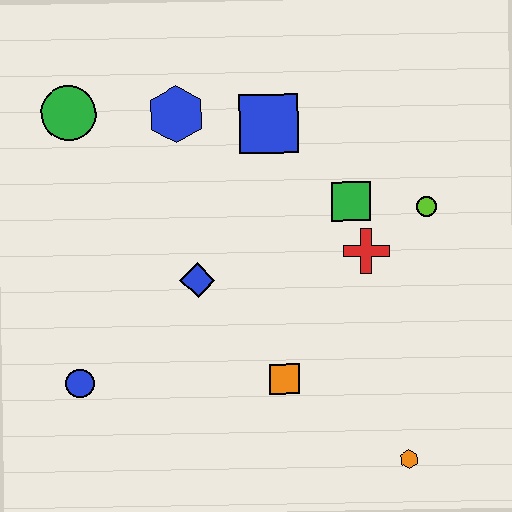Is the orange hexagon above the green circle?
No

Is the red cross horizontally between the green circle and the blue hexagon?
No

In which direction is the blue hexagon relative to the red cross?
The blue hexagon is to the left of the red cross.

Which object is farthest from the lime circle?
The blue circle is farthest from the lime circle.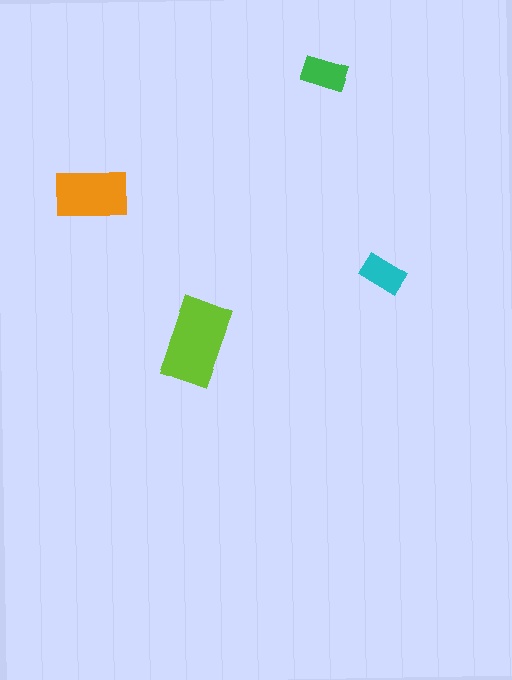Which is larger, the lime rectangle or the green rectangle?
The lime one.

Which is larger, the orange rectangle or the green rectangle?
The orange one.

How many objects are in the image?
There are 4 objects in the image.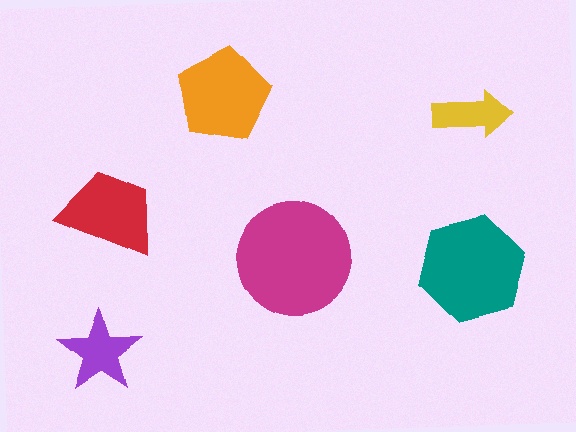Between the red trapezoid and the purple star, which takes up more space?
The red trapezoid.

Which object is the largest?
The magenta circle.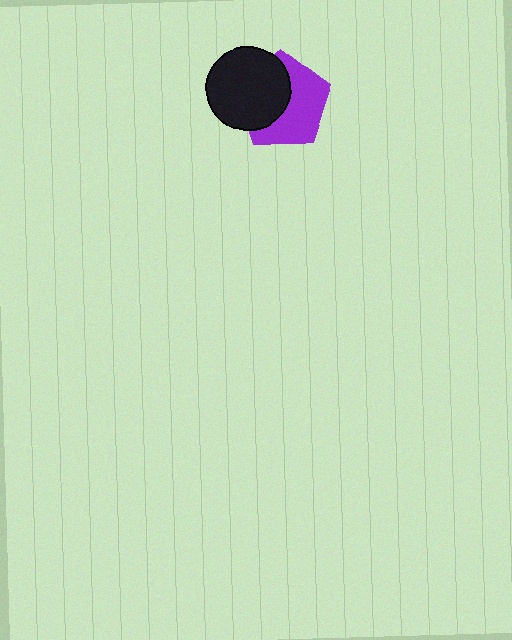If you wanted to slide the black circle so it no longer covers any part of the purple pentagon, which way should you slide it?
Slide it left — that is the most direct way to separate the two shapes.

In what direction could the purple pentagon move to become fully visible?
The purple pentagon could move right. That would shift it out from behind the black circle entirely.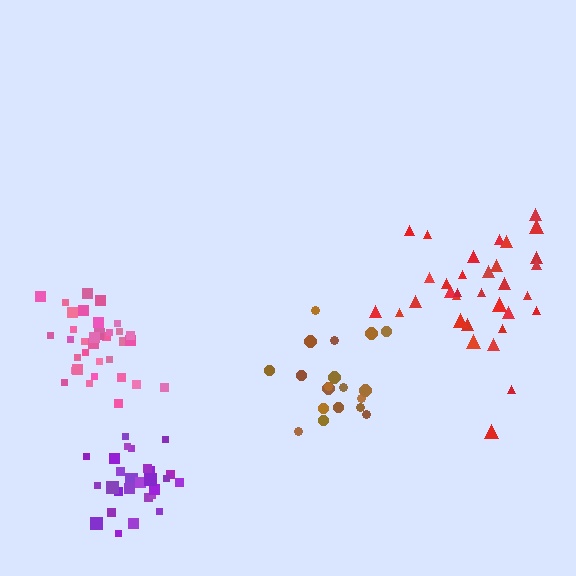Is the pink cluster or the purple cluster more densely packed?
Pink.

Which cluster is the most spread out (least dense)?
Red.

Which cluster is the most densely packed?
Pink.